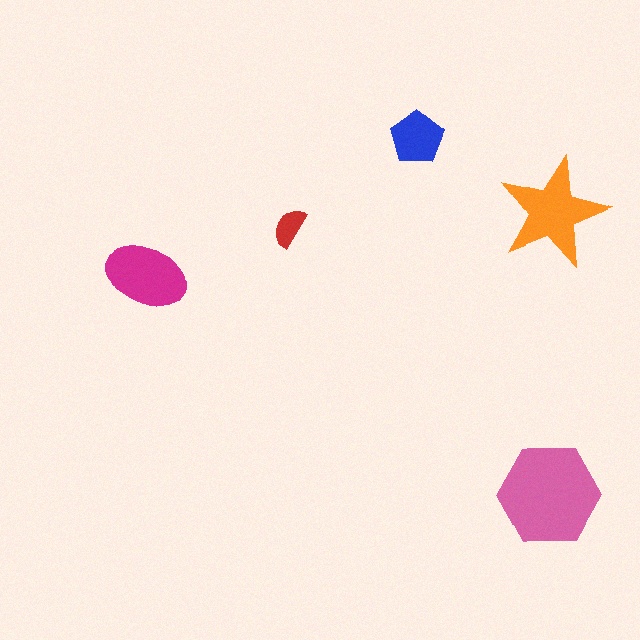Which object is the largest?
The pink hexagon.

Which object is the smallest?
The red semicircle.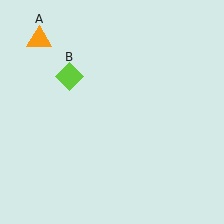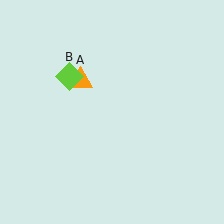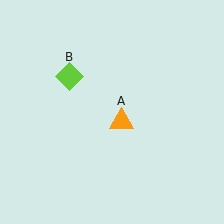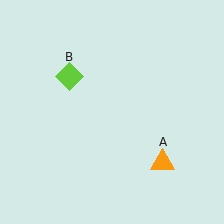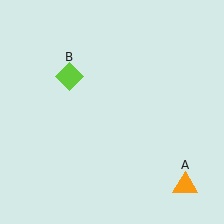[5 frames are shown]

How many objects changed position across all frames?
1 object changed position: orange triangle (object A).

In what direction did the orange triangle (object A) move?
The orange triangle (object A) moved down and to the right.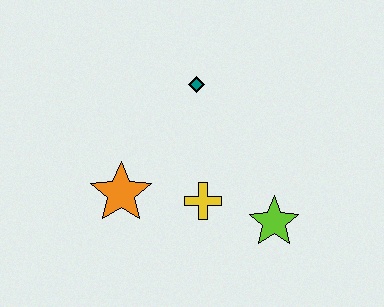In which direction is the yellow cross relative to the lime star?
The yellow cross is to the left of the lime star.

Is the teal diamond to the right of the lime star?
No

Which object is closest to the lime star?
The yellow cross is closest to the lime star.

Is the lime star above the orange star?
No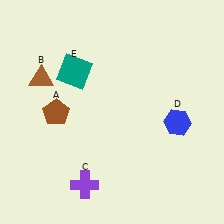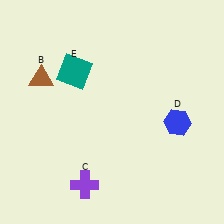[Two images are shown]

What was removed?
The brown pentagon (A) was removed in Image 2.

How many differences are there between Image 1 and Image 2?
There is 1 difference between the two images.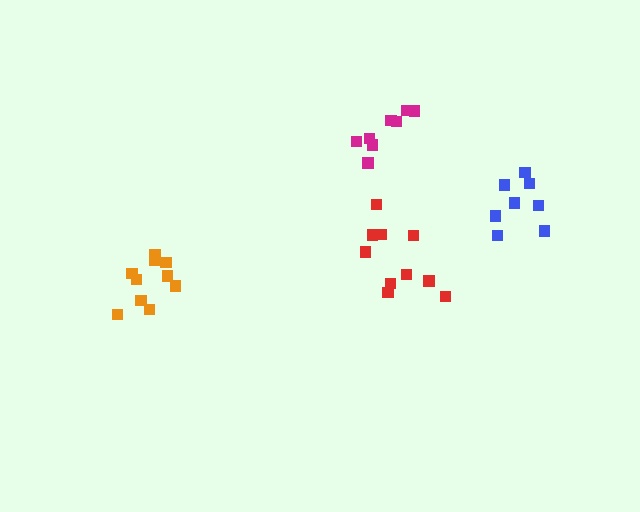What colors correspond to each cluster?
The clusters are colored: orange, red, magenta, blue.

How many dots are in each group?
Group 1: 10 dots, Group 2: 10 dots, Group 3: 8 dots, Group 4: 8 dots (36 total).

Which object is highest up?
The magenta cluster is topmost.